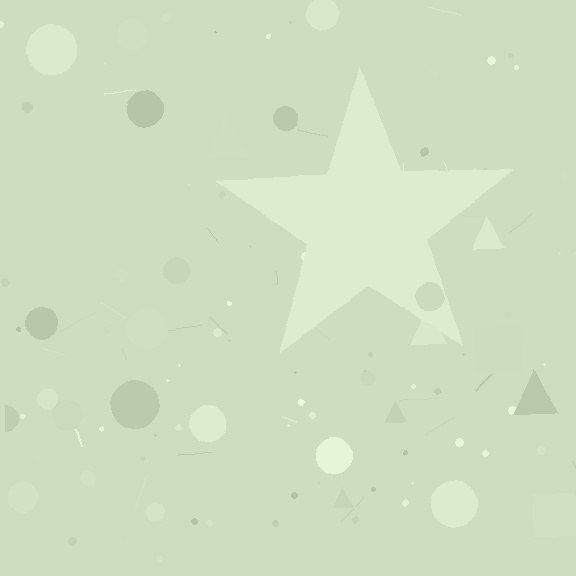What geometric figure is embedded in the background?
A star is embedded in the background.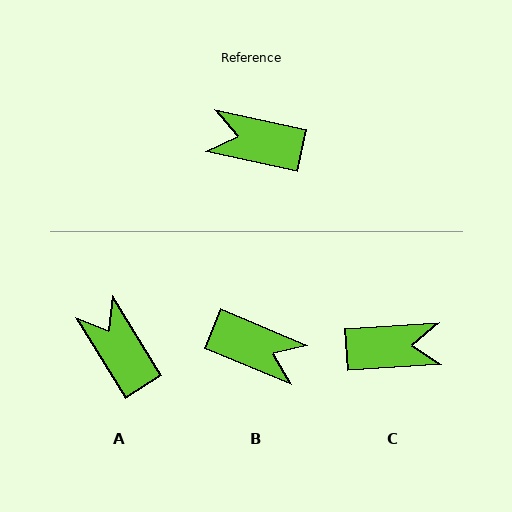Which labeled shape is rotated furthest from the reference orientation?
B, about 169 degrees away.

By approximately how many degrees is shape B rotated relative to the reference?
Approximately 169 degrees counter-clockwise.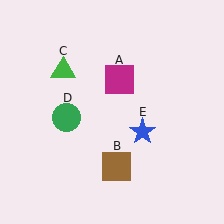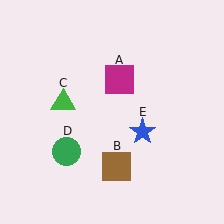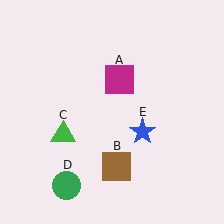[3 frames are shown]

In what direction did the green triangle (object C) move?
The green triangle (object C) moved down.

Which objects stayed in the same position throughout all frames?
Magenta square (object A) and brown square (object B) and blue star (object E) remained stationary.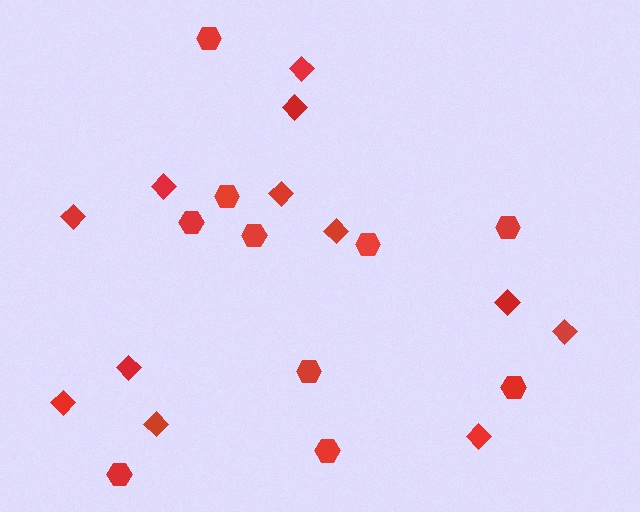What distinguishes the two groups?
There are 2 groups: one group of hexagons (10) and one group of diamonds (12).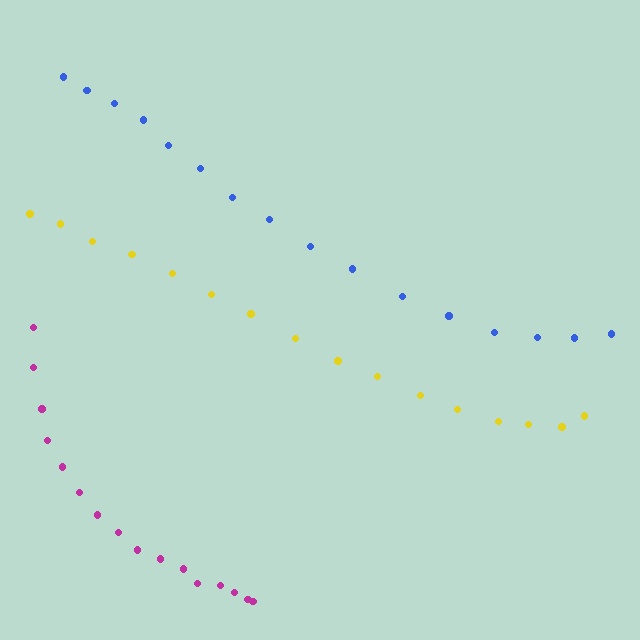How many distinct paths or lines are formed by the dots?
There are 3 distinct paths.